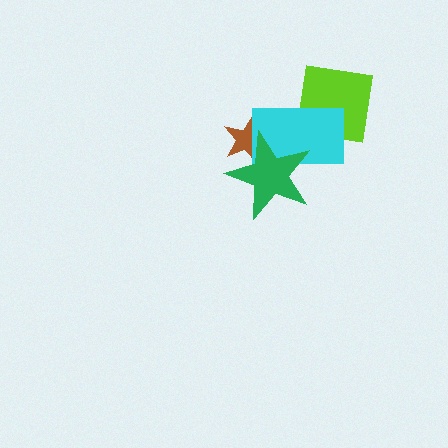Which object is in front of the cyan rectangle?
The green star is in front of the cyan rectangle.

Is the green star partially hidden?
No, no other shape covers it.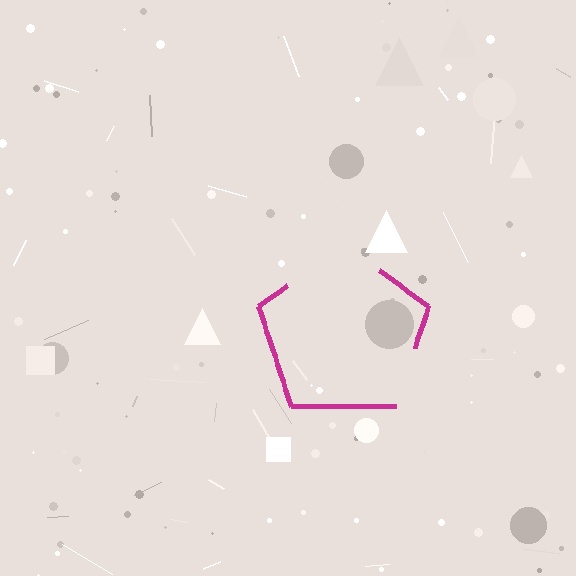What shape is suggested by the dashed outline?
The dashed outline suggests a pentagon.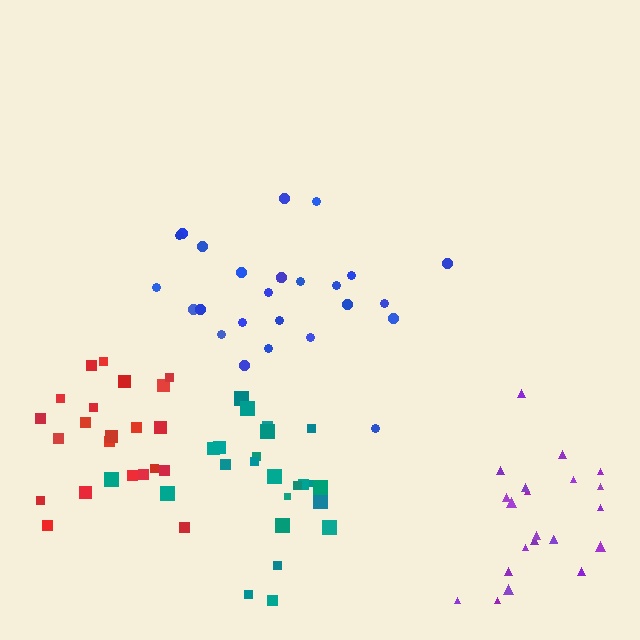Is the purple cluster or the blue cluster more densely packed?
Blue.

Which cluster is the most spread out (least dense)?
Purple.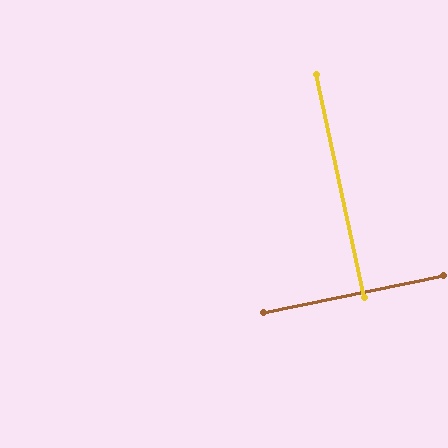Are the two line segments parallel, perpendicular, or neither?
Perpendicular — they meet at approximately 89°.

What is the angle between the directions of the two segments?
Approximately 89 degrees.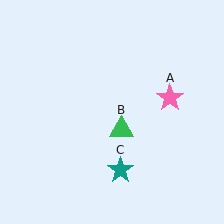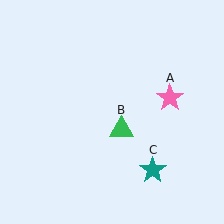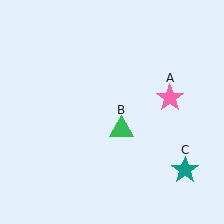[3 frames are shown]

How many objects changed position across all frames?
1 object changed position: teal star (object C).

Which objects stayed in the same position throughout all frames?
Pink star (object A) and green triangle (object B) remained stationary.